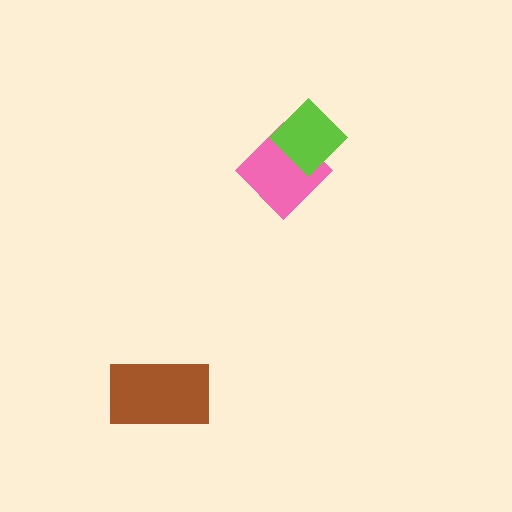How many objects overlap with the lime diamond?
1 object overlaps with the lime diamond.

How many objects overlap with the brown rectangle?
0 objects overlap with the brown rectangle.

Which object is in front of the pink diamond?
The lime diamond is in front of the pink diamond.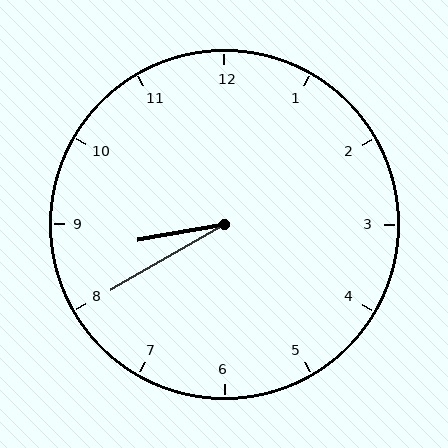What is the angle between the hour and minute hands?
Approximately 20 degrees.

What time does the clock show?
8:40.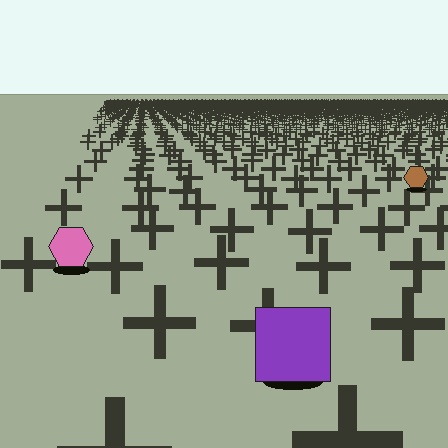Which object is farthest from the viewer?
The brown hexagon is farthest from the viewer. It appears smaller and the ground texture around it is denser.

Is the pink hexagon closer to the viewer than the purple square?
No. The purple square is closer — you can tell from the texture gradient: the ground texture is coarser near it.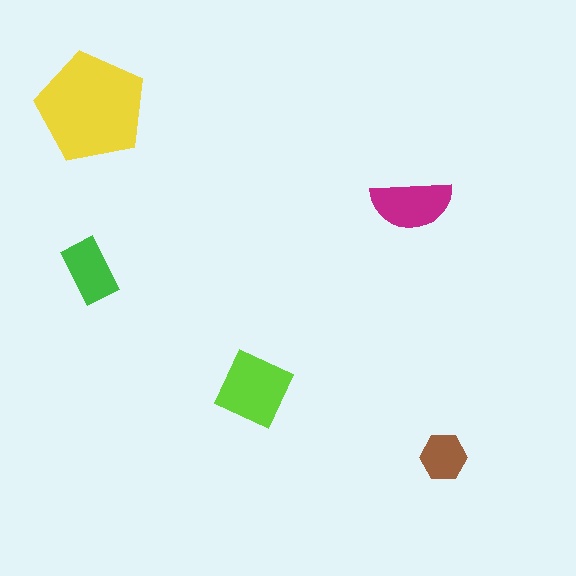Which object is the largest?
The yellow pentagon.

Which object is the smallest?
The brown hexagon.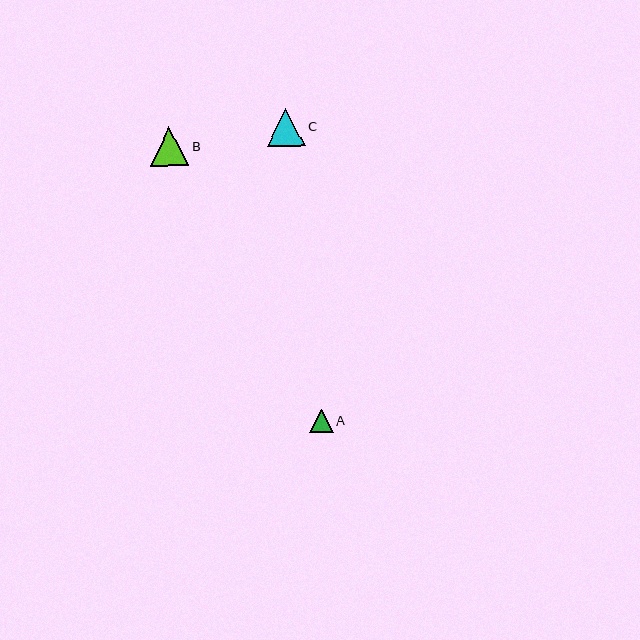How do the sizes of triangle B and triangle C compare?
Triangle B and triangle C are approximately the same size.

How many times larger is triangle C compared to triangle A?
Triangle C is approximately 1.6 times the size of triangle A.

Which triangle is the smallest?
Triangle A is the smallest with a size of approximately 23 pixels.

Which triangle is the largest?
Triangle B is the largest with a size of approximately 39 pixels.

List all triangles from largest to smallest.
From largest to smallest: B, C, A.